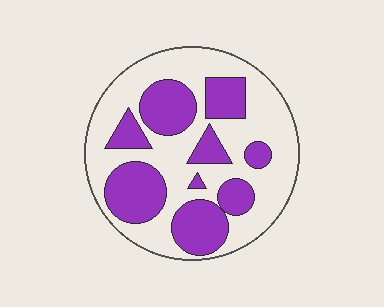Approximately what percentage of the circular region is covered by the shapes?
Approximately 40%.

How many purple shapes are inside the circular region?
9.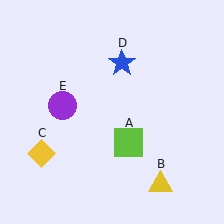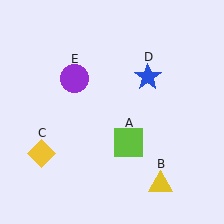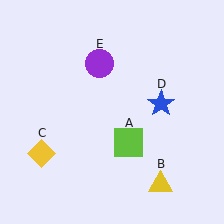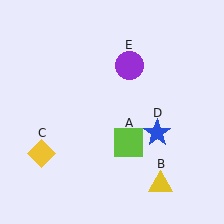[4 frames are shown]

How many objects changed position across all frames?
2 objects changed position: blue star (object D), purple circle (object E).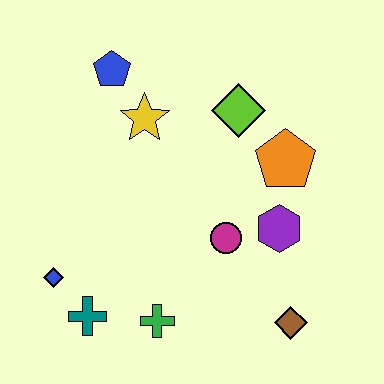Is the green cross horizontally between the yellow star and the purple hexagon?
Yes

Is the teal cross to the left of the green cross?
Yes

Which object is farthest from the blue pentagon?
The brown diamond is farthest from the blue pentagon.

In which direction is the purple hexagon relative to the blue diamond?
The purple hexagon is to the right of the blue diamond.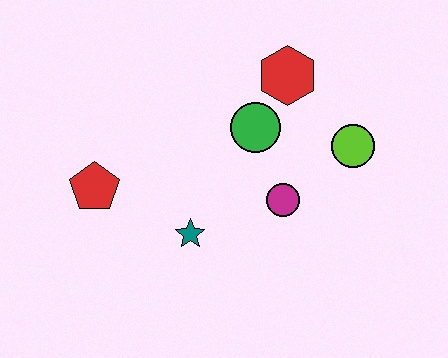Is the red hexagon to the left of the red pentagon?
No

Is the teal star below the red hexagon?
Yes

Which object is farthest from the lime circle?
The red pentagon is farthest from the lime circle.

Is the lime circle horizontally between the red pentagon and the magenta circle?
No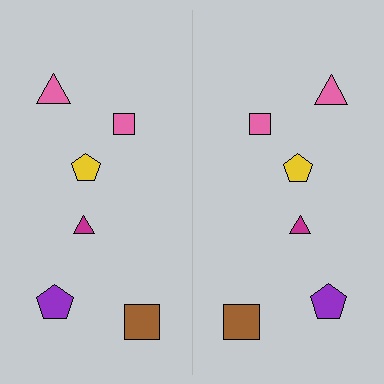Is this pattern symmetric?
Yes, this pattern has bilateral (reflection) symmetry.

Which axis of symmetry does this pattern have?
The pattern has a vertical axis of symmetry running through the center of the image.